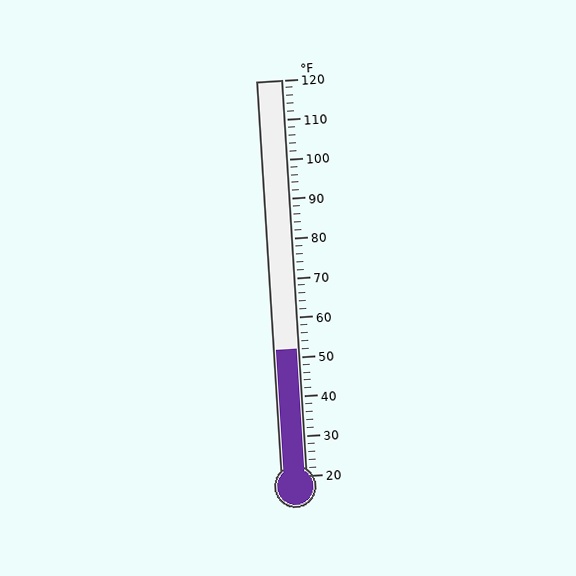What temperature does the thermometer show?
The thermometer shows approximately 52°F.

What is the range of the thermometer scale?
The thermometer scale ranges from 20°F to 120°F.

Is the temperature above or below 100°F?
The temperature is below 100°F.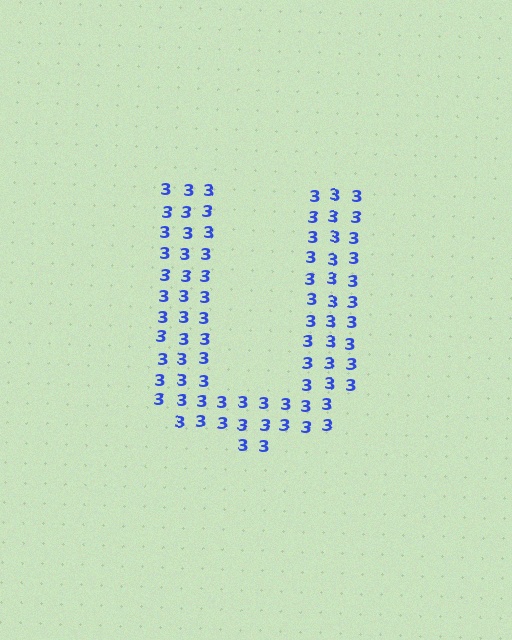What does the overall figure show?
The overall figure shows the letter U.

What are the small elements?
The small elements are digit 3's.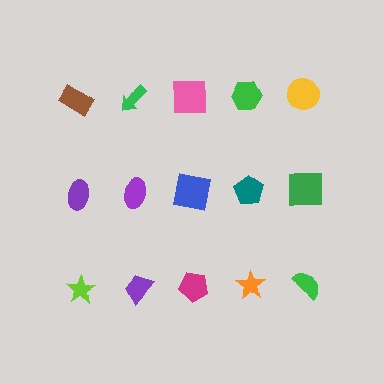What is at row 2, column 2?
A purple ellipse.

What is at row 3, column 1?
A lime star.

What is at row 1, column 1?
A brown rectangle.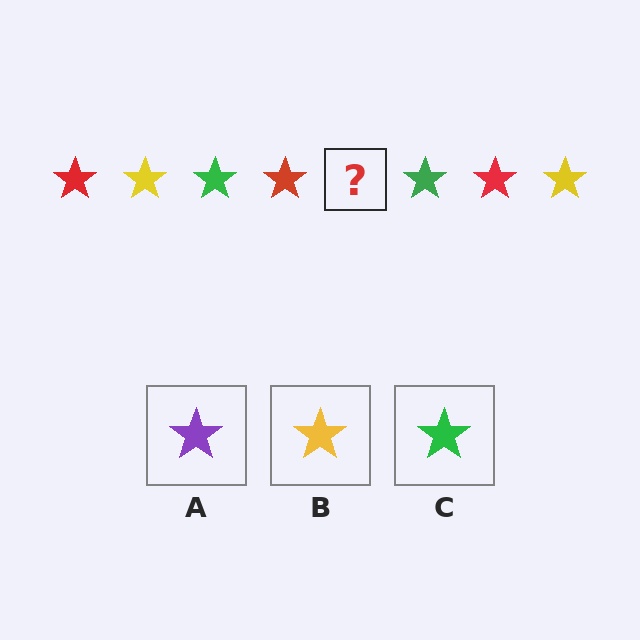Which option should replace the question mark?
Option B.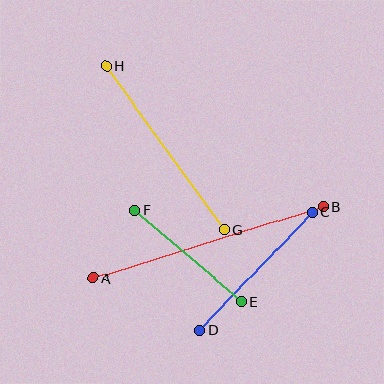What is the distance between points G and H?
The distance is approximately 202 pixels.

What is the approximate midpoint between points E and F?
The midpoint is at approximately (188, 256) pixels.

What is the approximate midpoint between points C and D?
The midpoint is at approximately (256, 271) pixels.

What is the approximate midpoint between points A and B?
The midpoint is at approximately (208, 242) pixels.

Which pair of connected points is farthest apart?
Points A and B are farthest apart.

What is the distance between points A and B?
The distance is approximately 241 pixels.